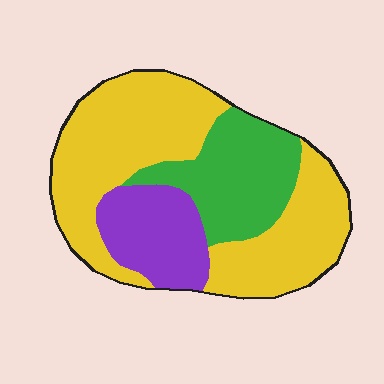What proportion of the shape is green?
Green covers about 25% of the shape.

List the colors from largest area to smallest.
From largest to smallest: yellow, green, purple.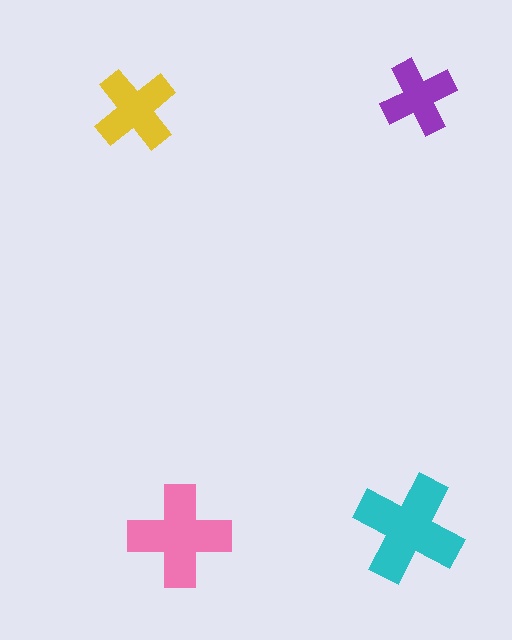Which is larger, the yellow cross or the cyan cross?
The cyan one.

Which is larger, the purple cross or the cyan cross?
The cyan one.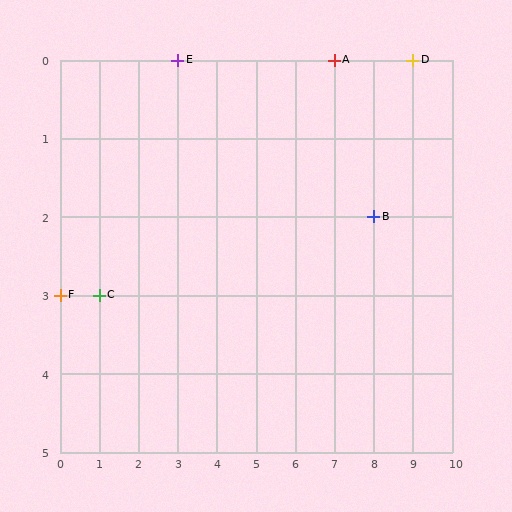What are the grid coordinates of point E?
Point E is at grid coordinates (3, 0).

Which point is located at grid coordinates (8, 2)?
Point B is at (8, 2).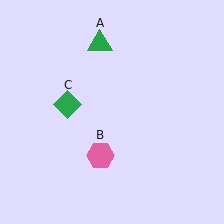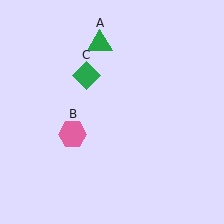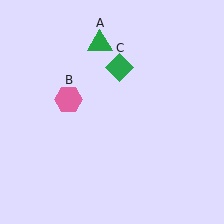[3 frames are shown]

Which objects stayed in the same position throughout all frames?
Green triangle (object A) remained stationary.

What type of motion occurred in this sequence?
The pink hexagon (object B), green diamond (object C) rotated clockwise around the center of the scene.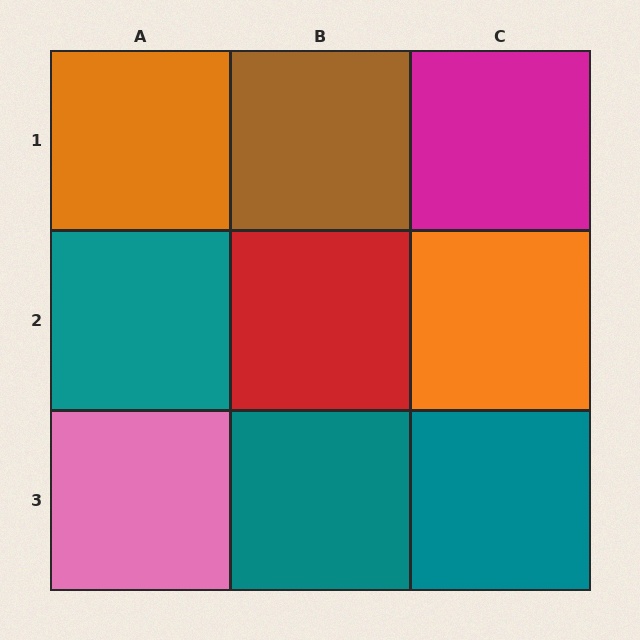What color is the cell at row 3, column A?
Pink.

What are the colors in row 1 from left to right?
Orange, brown, magenta.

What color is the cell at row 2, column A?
Teal.